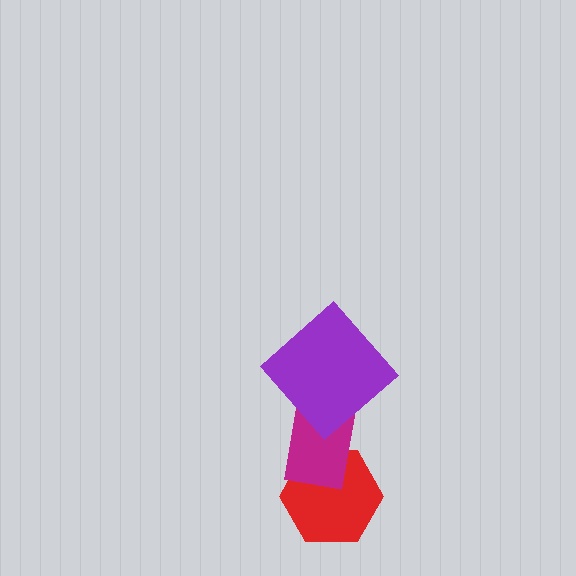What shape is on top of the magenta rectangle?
The purple diamond is on top of the magenta rectangle.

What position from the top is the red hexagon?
The red hexagon is 3rd from the top.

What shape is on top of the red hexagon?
The magenta rectangle is on top of the red hexagon.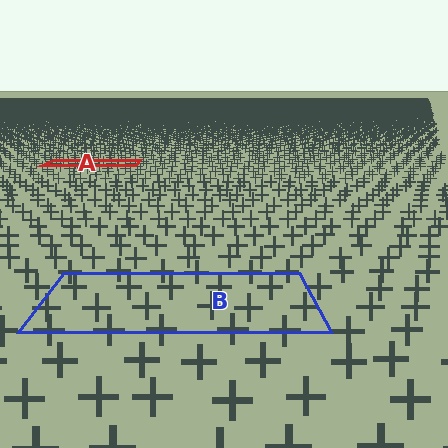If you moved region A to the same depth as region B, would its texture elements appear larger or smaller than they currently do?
They would appear larger. At a closer depth, the same texture elements are projected at a bigger on-screen size.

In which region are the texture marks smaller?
The texture marks are smaller in region A, because it is farther away.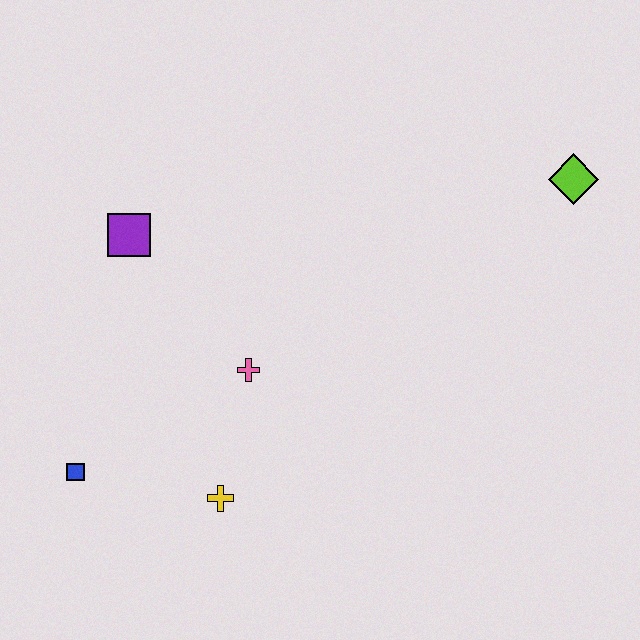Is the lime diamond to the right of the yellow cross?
Yes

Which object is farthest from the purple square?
The lime diamond is farthest from the purple square.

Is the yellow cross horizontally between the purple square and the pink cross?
Yes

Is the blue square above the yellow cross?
Yes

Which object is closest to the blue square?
The yellow cross is closest to the blue square.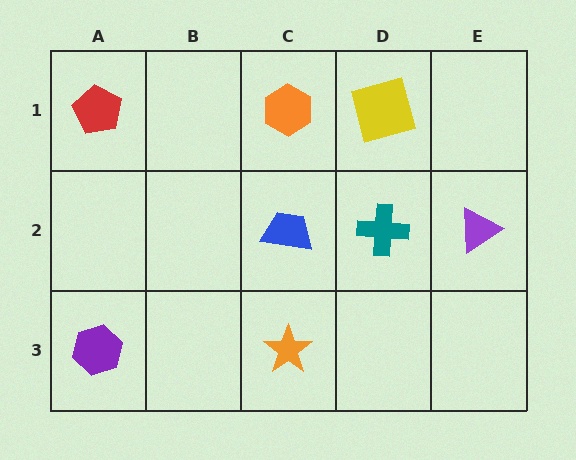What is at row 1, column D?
A yellow square.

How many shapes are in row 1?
3 shapes.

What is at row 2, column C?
A blue trapezoid.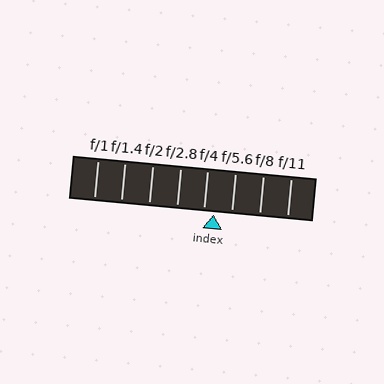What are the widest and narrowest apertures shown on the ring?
The widest aperture shown is f/1 and the narrowest is f/11.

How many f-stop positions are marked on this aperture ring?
There are 8 f-stop positions marked.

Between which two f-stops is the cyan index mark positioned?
The index mark is between f/4 and f/5.6.